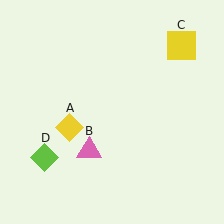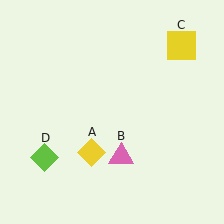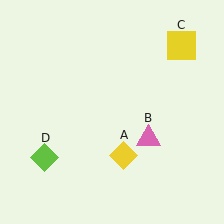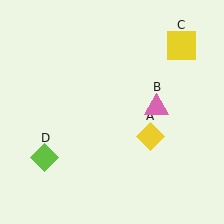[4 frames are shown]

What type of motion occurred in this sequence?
The yellow diamond (object A), pink triangle (object B) rotated counterclockwise around the center of the scene.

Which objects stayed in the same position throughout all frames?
Yellow square (object C) and lime diamond (object D) remained stationary.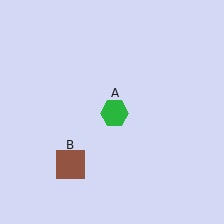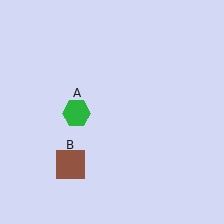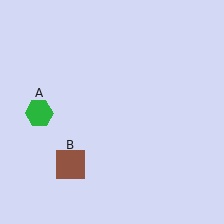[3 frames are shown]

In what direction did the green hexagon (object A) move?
The green hexagon (object A) moved left.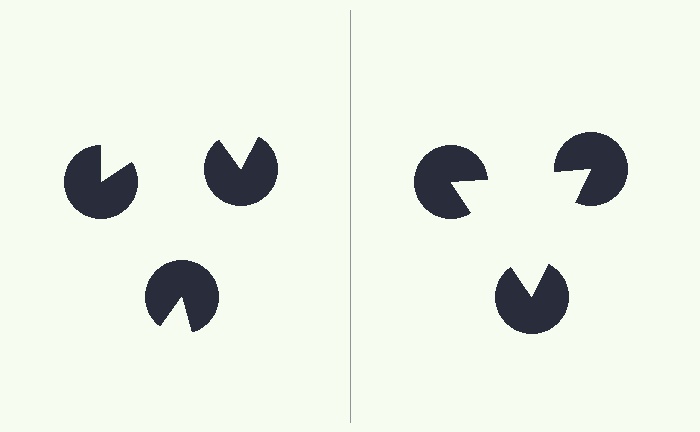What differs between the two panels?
The pac-man discs are positioned identically on both sides; only the wedge orientations differ. On the right they align to a triangle; on the left they are misaligned.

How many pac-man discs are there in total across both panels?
6 — 3 on each side.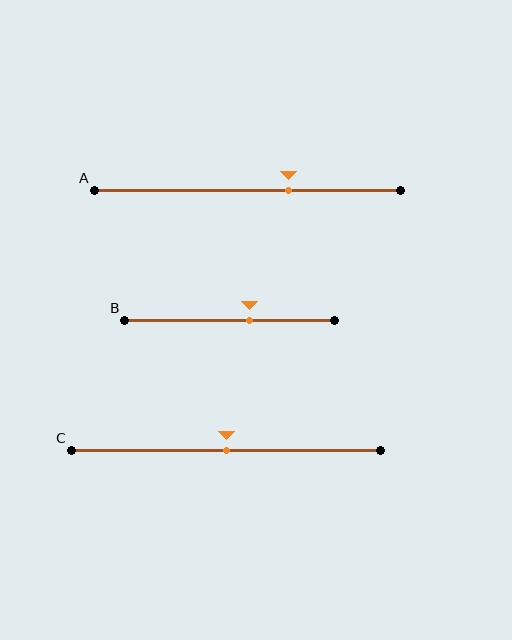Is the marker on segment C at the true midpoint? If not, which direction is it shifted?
Yes, the marker on segment C is at the true midpoint.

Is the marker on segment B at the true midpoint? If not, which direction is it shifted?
No, the marker on segment B is shifted to the right by about 10% of the segment length.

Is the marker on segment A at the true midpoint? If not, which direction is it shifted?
No, the marker on segment A is shifted to the right by about 13% of the segment length.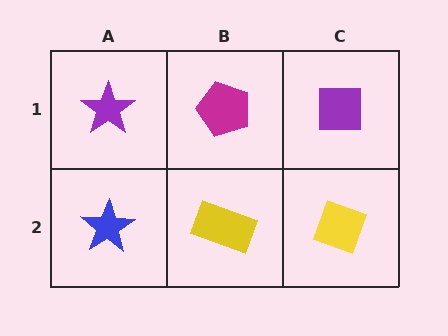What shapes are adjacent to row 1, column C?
A yellow diamond (row 2, column C), a magenta pentagon (row 1, column B).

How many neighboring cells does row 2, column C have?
2.